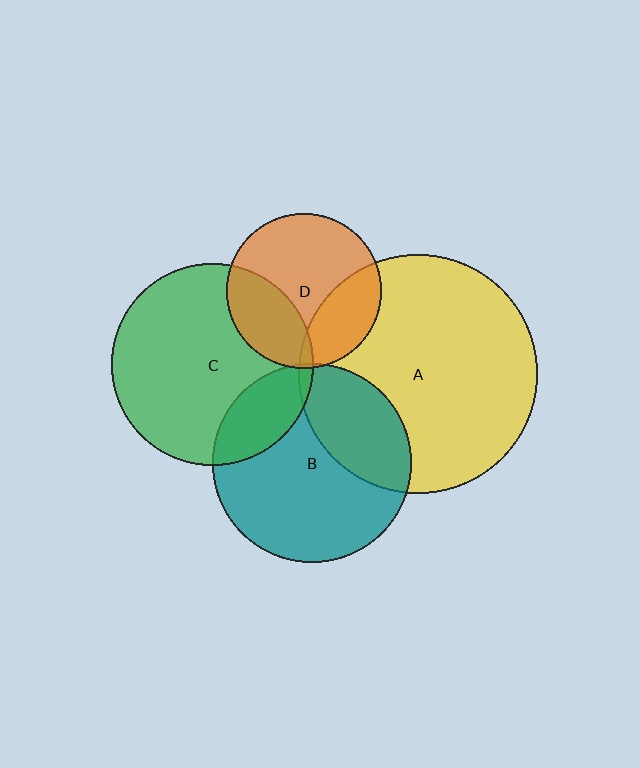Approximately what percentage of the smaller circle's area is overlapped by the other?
Approximately 25%.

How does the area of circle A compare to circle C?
Approximately 1.4 times.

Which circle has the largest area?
Circle A (yellow).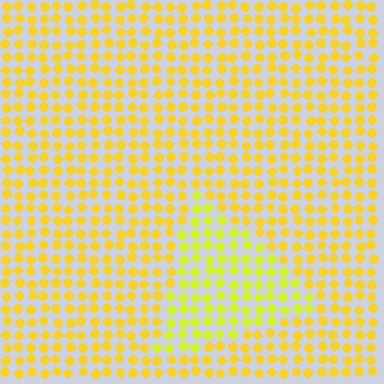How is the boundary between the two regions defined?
The boundary is defined purely by a slight shift in hue (about 21 degrees). Spacing, size, and orientation are identical on both sides.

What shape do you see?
I see a triangle.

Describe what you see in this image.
The image is filled with small yellow elements in a uniform arrangement. A triangle-shaped region is visible where the elements are tinted to a slightly different hue, forming a subtle color boundary.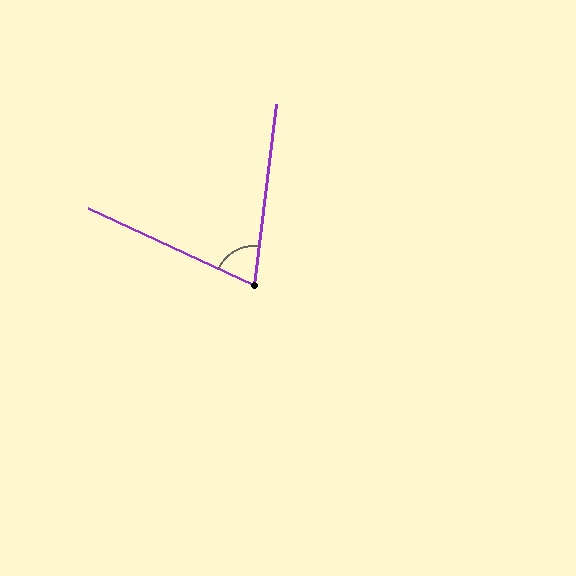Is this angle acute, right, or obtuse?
It is acute.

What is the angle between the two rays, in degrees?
Approximately 72 degrees.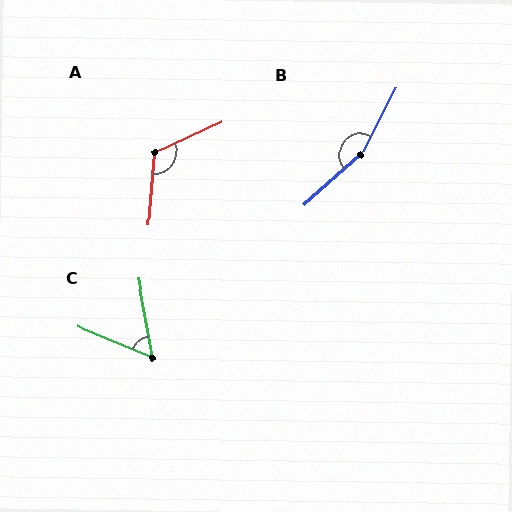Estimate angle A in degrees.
Approximately 119 degrees.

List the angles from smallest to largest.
C (57°), A (119°), B (159°).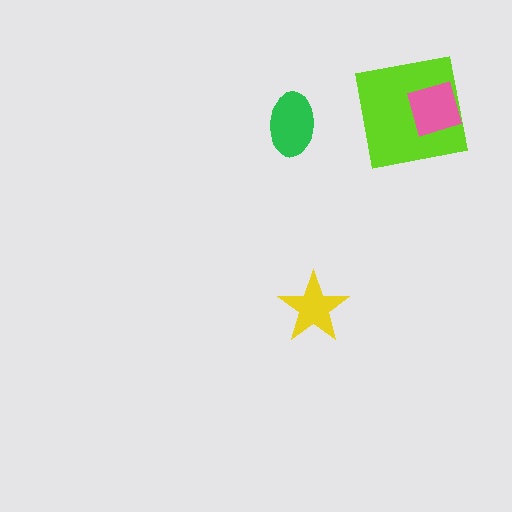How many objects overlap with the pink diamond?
1 object overlaps with the pink diamond.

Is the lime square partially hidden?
Yes, it is partially covered by another shape.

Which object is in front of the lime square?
The pink diamond is in front of the lime square.